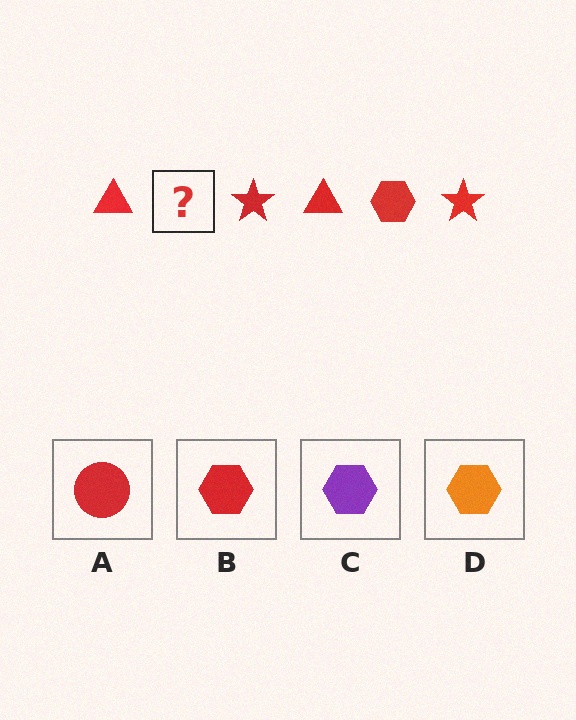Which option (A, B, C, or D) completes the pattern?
B.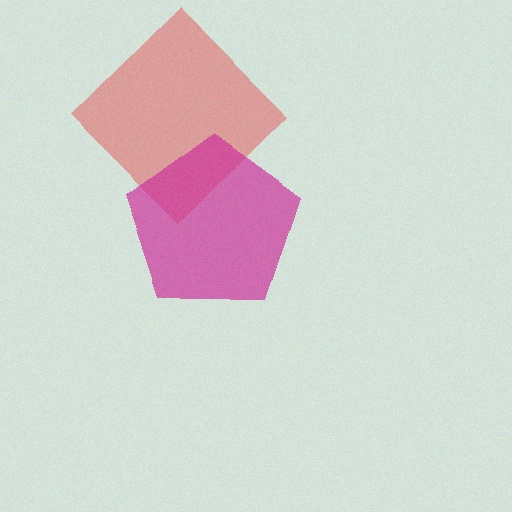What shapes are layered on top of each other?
The layered shapes are: a red diamond, a magenta pentagon.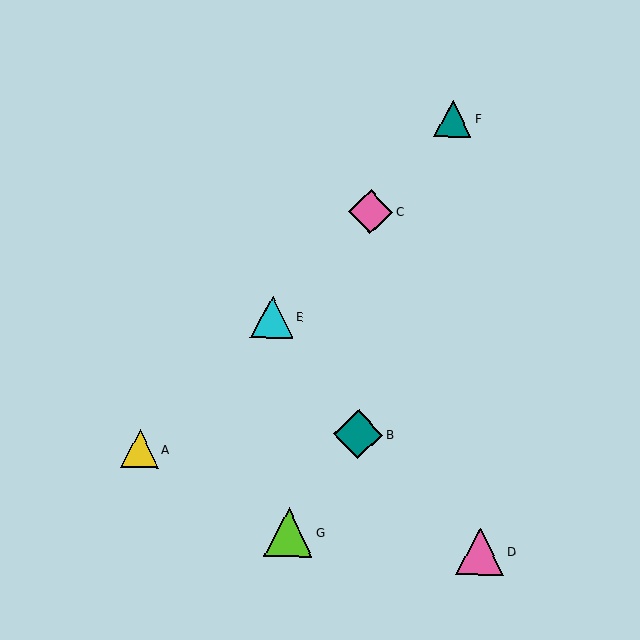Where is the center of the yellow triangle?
The center of the yellow triangle is at (140, 449).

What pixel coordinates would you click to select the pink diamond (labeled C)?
Click at (371, 212) to select the pink diamond C.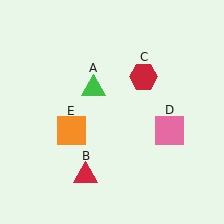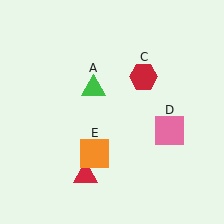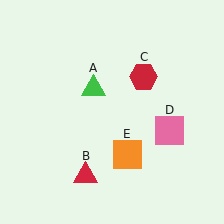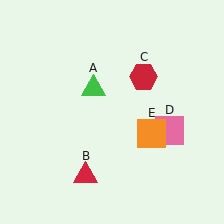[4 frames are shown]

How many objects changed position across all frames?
1 object changed position: orange square (object E).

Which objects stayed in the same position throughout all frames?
Green triangle (object A) and red triangle (object B) and red hexagon (object C) and pink square (object D) remained stationary.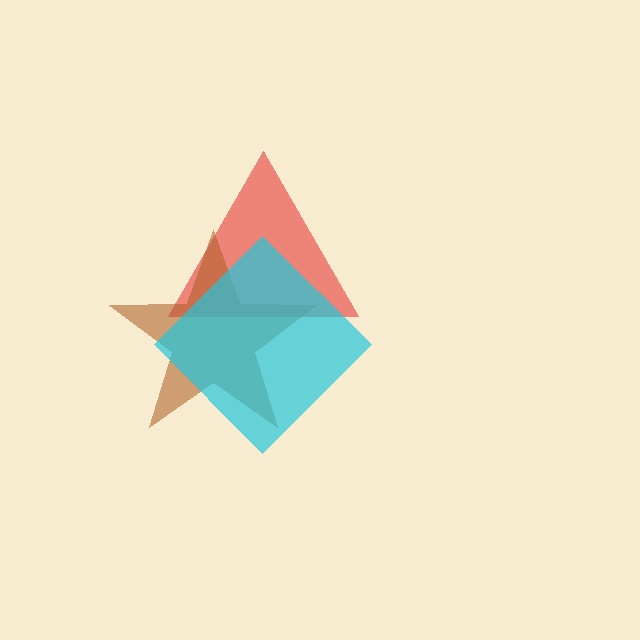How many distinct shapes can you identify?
There are 3 distinct shapes: a red triangle, a brown star, a cyan diamond.